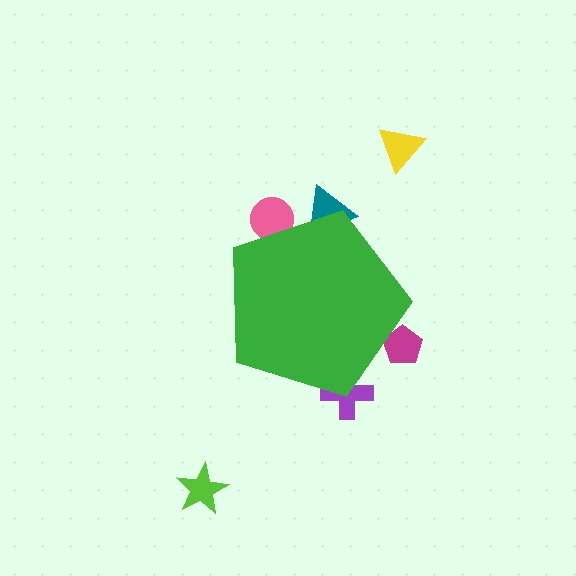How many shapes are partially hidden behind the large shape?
4 shapes are partially hidden.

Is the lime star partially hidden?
No, the lime star is fully visible.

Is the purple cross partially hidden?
Yes, the purple cross is partially hidden behind the green pentagon.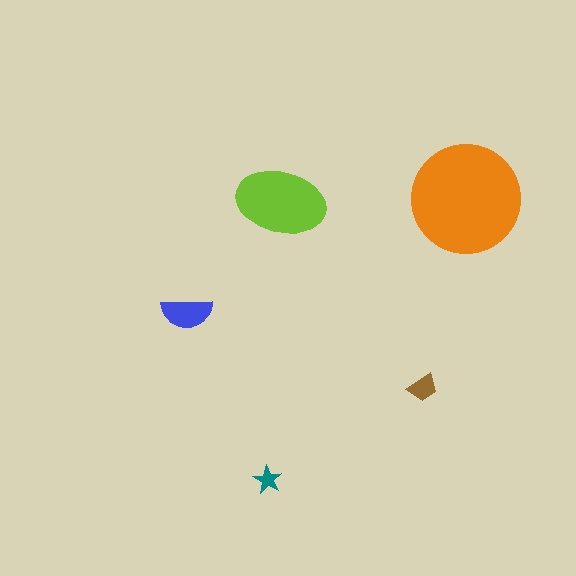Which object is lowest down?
The teal star is bottommost.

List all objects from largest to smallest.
The orange circle, the lime ellipse, the blue semicircle, the brown trapezoid, the teal star.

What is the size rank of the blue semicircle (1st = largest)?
3rd.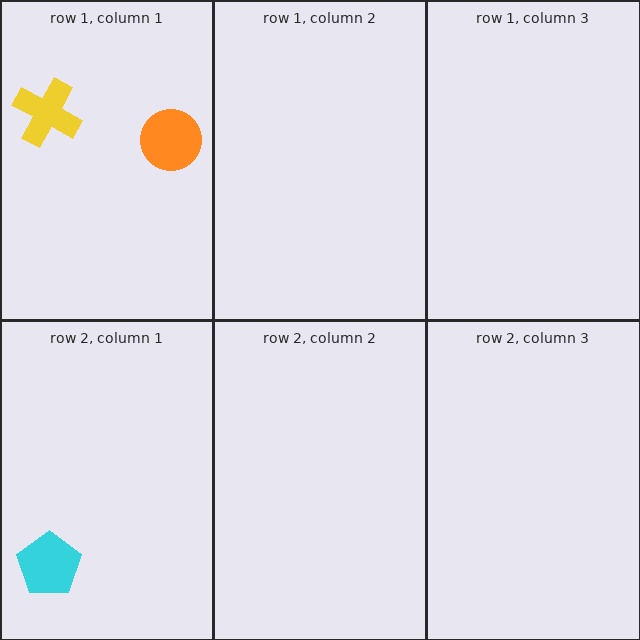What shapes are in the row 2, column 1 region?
The cyan pentagon.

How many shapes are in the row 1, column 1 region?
2.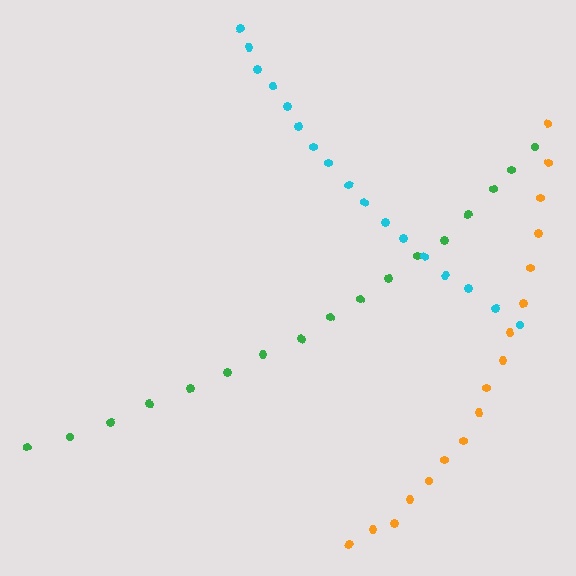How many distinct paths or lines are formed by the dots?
There are 3 distinct paths.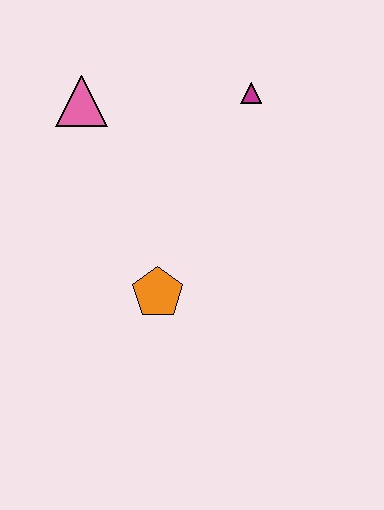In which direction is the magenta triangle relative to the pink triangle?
The magenta triangle is to the right of the pink triangle.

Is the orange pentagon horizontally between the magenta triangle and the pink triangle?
Yes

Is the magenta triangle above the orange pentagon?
Yes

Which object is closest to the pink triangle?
The magenta triangle is closest to the pink triangle.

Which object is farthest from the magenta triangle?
The orange pentagon is farthest from the magenta triangle.